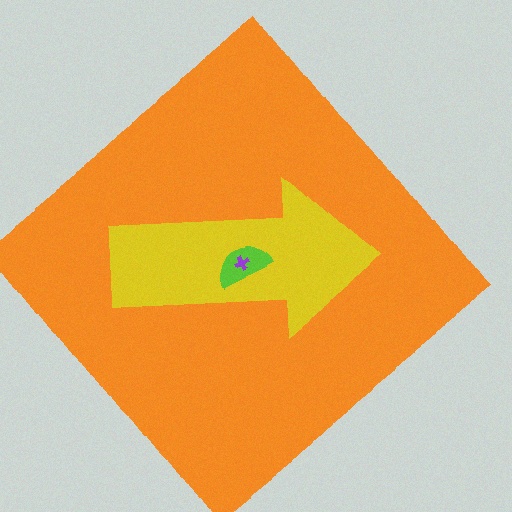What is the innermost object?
The purple cross.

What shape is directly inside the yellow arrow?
The lime semicircle.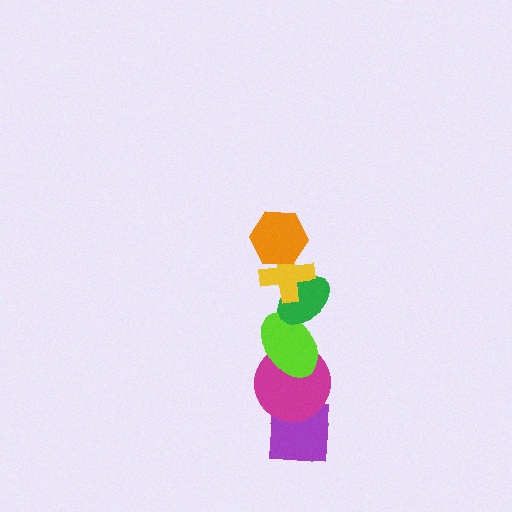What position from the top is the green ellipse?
The green ellipse is 3rd from the top.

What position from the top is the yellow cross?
The yellow cross is 2nd from the top.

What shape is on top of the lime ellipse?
The green ellipse is on top of the lime ellipse.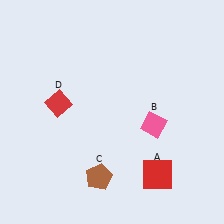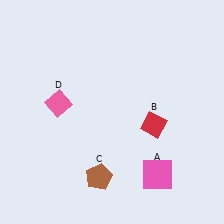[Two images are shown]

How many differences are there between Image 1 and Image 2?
There are 3 differences between the two images.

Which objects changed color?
A changed from red to pink. B changed from pink to red. D changed from red to pink.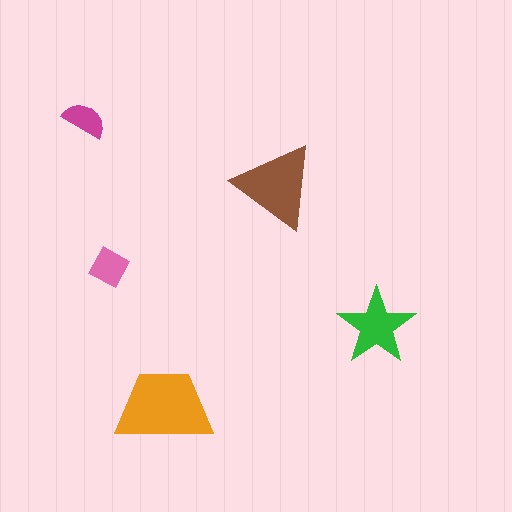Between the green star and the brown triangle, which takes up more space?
The brown triangle.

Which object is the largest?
The orange trapezoid.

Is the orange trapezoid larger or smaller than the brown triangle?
Larger.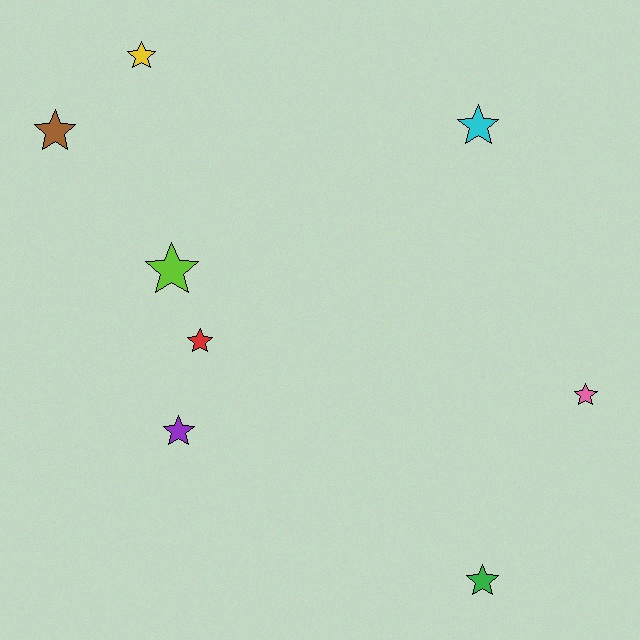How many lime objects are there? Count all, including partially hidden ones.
There is 1 lime object.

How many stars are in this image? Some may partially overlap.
There are 8 stars.